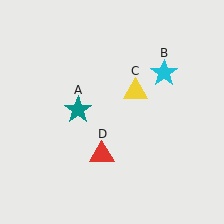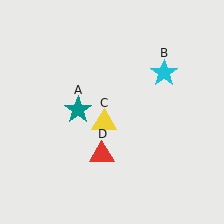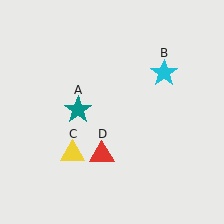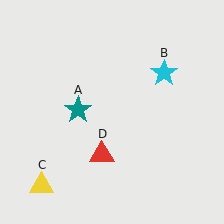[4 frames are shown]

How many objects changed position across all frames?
1 object changed position: yellow triangle (object C).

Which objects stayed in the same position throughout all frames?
Teal star (object A) and cyan star (object B) and red triangle (object D) remained stationary.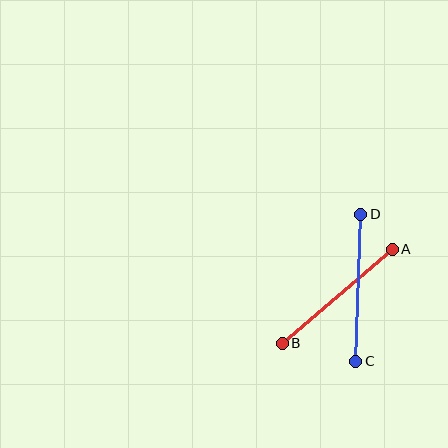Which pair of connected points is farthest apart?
Points C and D are farthest apart.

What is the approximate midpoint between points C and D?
The midpoint is at approximately (358, 288) pixels.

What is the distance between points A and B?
The distance is approximately 144 pixels.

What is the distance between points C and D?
The distance is approximately 147 pixels.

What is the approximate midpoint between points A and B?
The midpoint is at approximately (337, 296) pixels.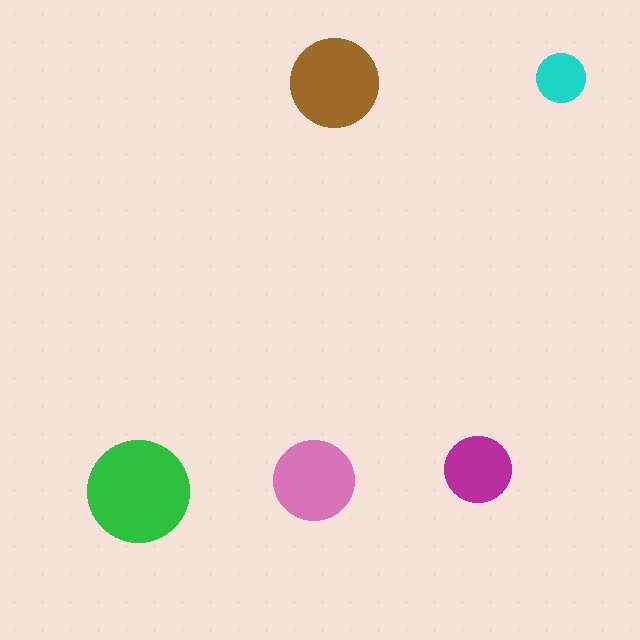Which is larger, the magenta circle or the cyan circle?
The magenta one.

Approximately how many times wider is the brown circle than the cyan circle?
About 2 times wider.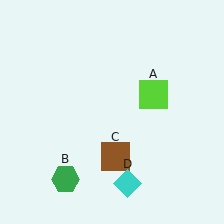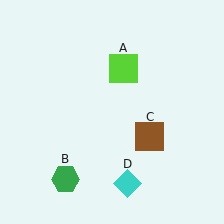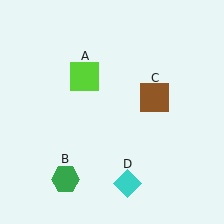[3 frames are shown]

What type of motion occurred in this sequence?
The lime square (object A), brown square (object C) rotated counterclockwise around the center of the scene.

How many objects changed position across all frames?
2 objects changed position: lime square (object A), brown square (object C).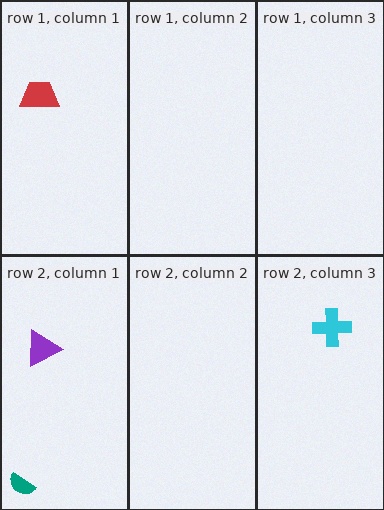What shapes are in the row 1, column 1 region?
The red trapezoid.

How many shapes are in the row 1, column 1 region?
1.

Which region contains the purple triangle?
The row 2, column 1 region.